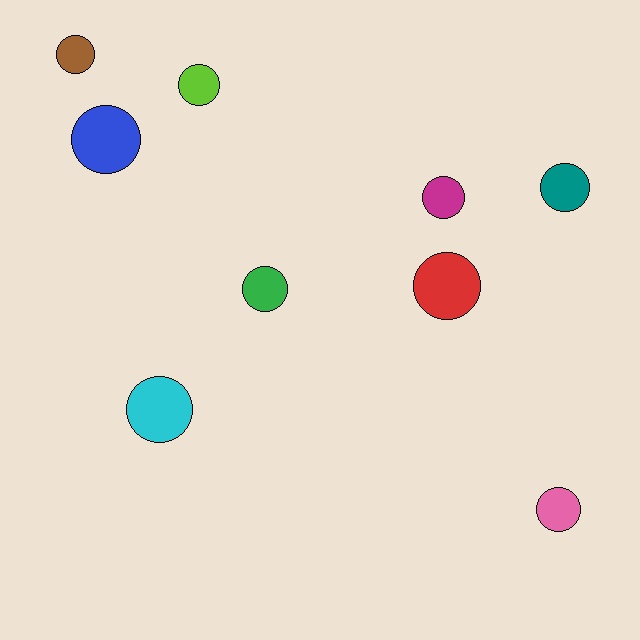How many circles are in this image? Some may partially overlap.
There are 9 circles.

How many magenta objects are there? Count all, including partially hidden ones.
There is 1 magenta object.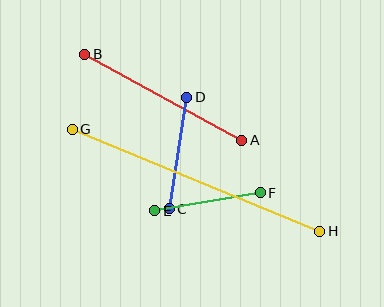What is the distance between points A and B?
The distance is approximately 179 pixels.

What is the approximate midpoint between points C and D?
The midpoint is at approximately (178, 153) pixels.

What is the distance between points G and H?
The distance is approximately 268 pixels.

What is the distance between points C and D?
The distance is approximately 113 pixels.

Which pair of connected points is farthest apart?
Points G and H are farthest apart.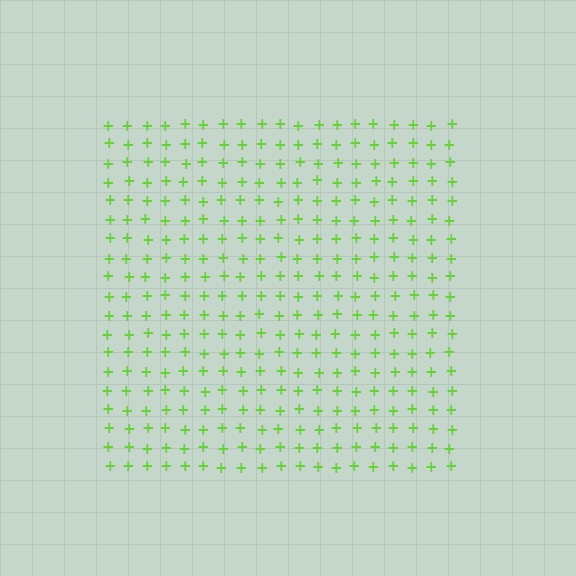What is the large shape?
The large shape is a square.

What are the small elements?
The small elements are plus signs.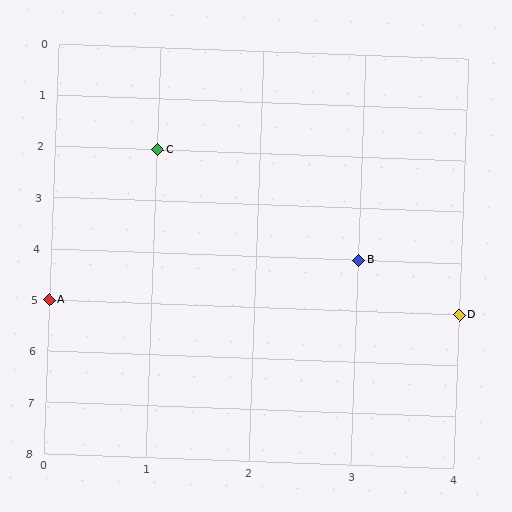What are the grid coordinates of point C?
Point C is at grid coordinates (1, 2).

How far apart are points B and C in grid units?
Points B and C are 2 columns and 2 rows apart (about 2.8 grid units diagonally).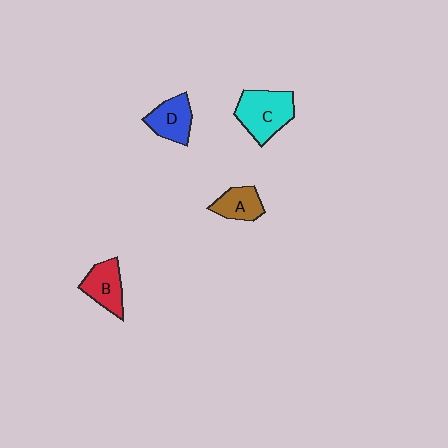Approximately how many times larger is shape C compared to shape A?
Approximately 1.7 times.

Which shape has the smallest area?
Shape A (brown).